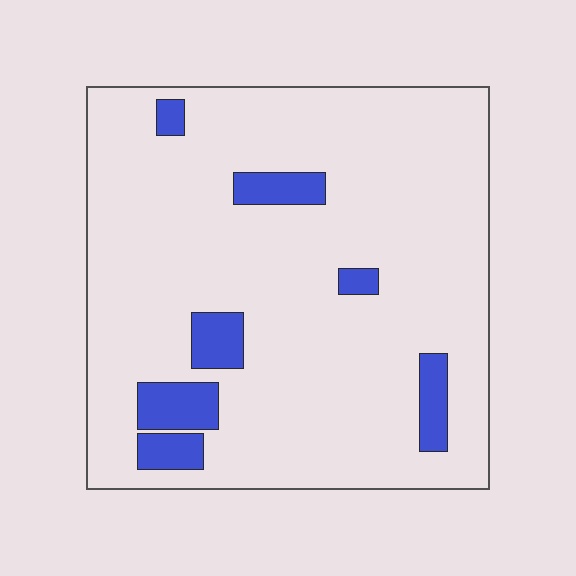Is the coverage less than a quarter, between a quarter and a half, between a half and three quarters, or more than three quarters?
Less than a quarter.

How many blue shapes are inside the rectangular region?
7.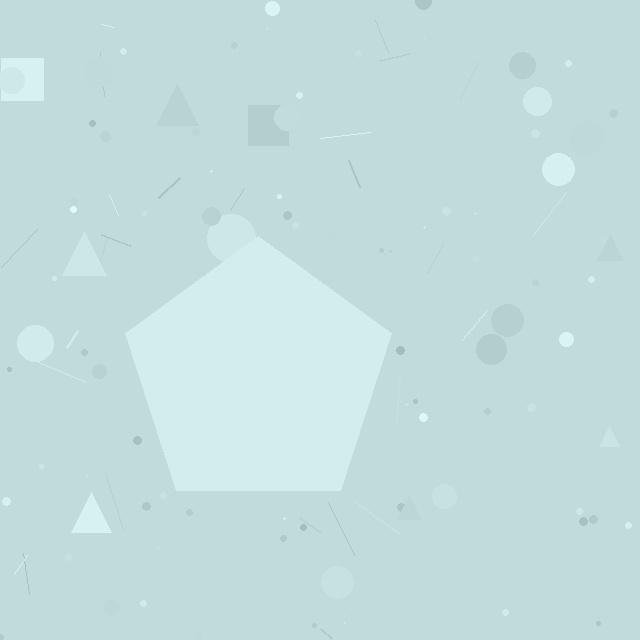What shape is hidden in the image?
A pentagon is hidden in the image.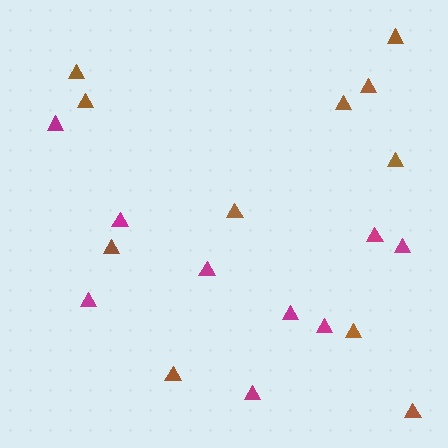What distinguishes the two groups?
There are 2 groups: one group of magenta triangles (9) and one group of brown triangles (11).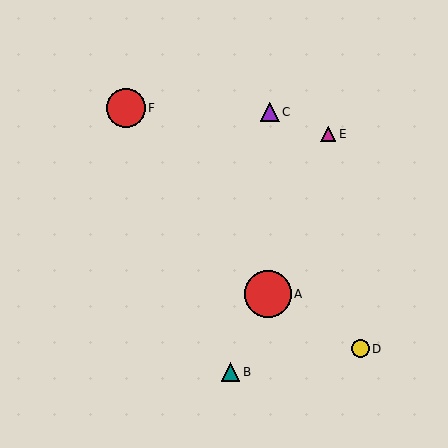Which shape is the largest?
The red circle (labeled A) is the largest.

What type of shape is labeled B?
Shape B is a teal triangle.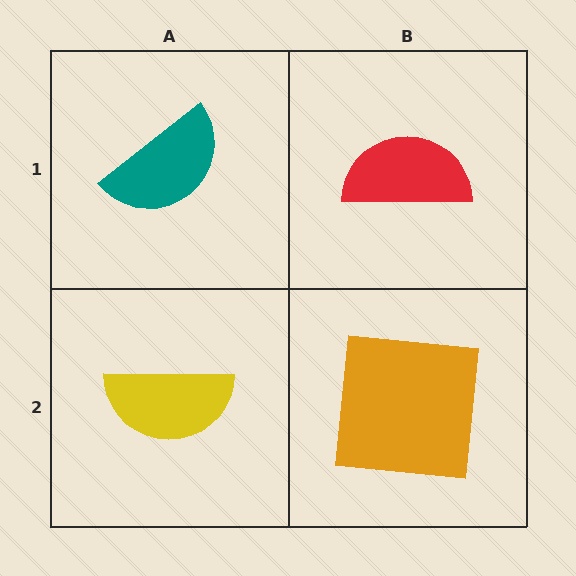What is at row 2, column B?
An orange square.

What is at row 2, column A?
A yellow semicircle.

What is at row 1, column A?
A teal semicircle.